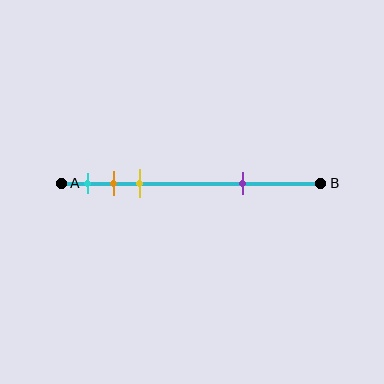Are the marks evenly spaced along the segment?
No, the marks are not evenly spaced.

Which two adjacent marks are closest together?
The orange and yellow marks are the closest adjacent pair.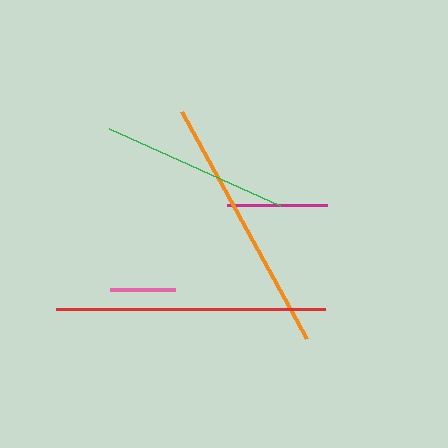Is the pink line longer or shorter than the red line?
The red line is longer than the pink line.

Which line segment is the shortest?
The pink line is the shortest at approximately 65 pixels.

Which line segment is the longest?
The red line is the longest at approximately 269 pixels.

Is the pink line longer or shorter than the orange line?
The orange line is longer than the pink line.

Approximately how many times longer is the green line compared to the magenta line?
The green line is approximately 1.9 times the length of the magenta line.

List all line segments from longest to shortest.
From longest to shortest: red, orange, green, magenta, pink.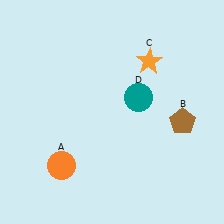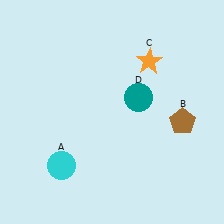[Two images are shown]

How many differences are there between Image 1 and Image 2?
There is 1 difference between the two images.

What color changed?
The circle (A) changed from orange in Image 1 to cyan in Image 2.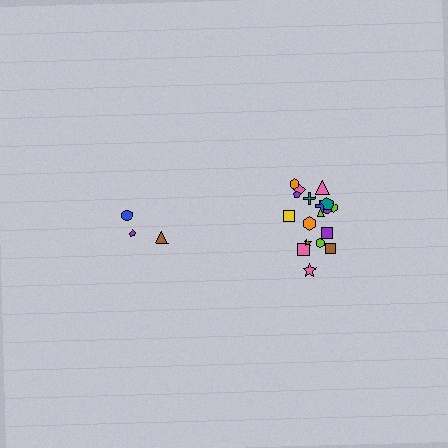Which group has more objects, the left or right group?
The right group.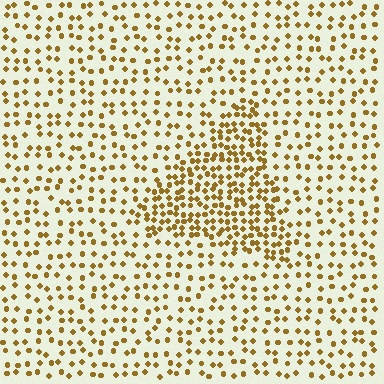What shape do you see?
I see a triangle.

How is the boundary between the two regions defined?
The boundary is defined by a change in element density (approximately 2.1x ratio). All elements are the same color, size, and shape.